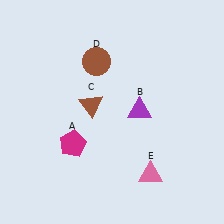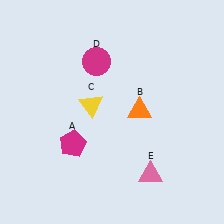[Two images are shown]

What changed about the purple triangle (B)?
In Image 1, B is purple. In Image 2, it changed to orange.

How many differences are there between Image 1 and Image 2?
There are 3 differences between the two images.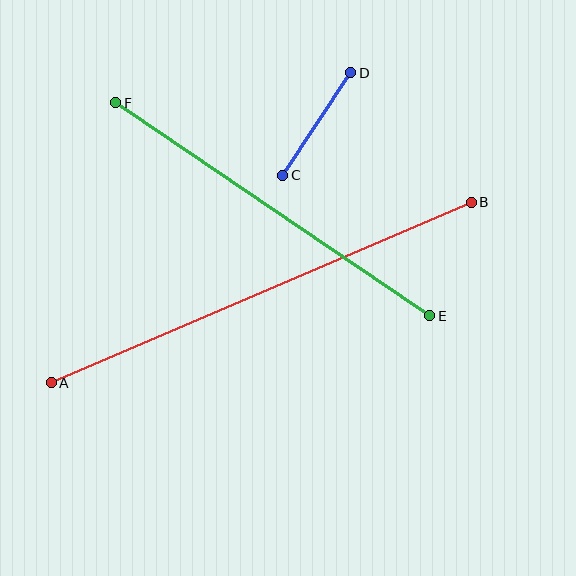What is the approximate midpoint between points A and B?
The midpoint is at approximately (261, 292) pixels.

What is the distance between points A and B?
The distance is approximately 458 pixels.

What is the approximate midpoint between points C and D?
The midpoint is at approximately (317, 124) pixels.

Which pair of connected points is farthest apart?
Points A and B are farthest apart.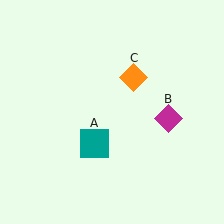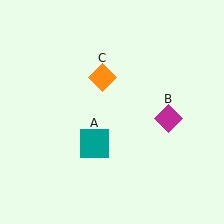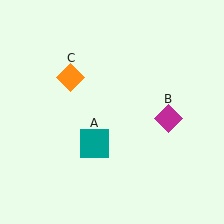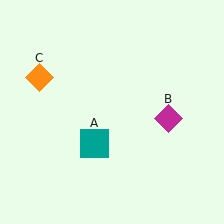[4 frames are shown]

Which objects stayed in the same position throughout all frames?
Teal square (object A) and magenta diamond (object B) remained stationary.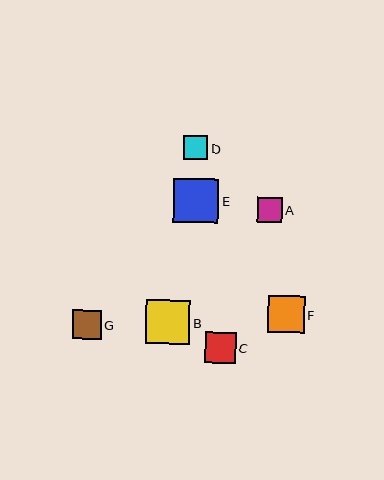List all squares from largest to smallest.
From largest to smallest: E, B, F, C, G, A, D.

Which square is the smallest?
Square D is the smallest with a size of approximately 24 pixels.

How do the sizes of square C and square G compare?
Square C and square G are approximately the same size.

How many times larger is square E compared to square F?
Square E is approximately 1.2 times the size of square F.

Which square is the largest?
Square E is the largest with a size of approximately 45 pixels.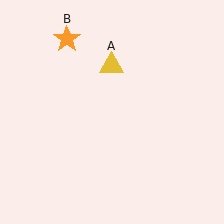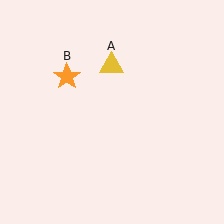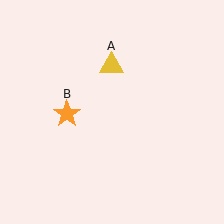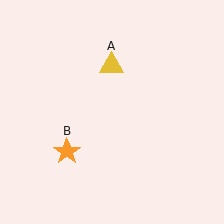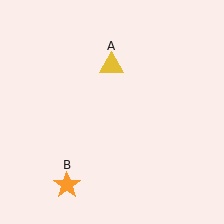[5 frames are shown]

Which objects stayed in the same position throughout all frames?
Yellow triangle (object A) remained stationary.